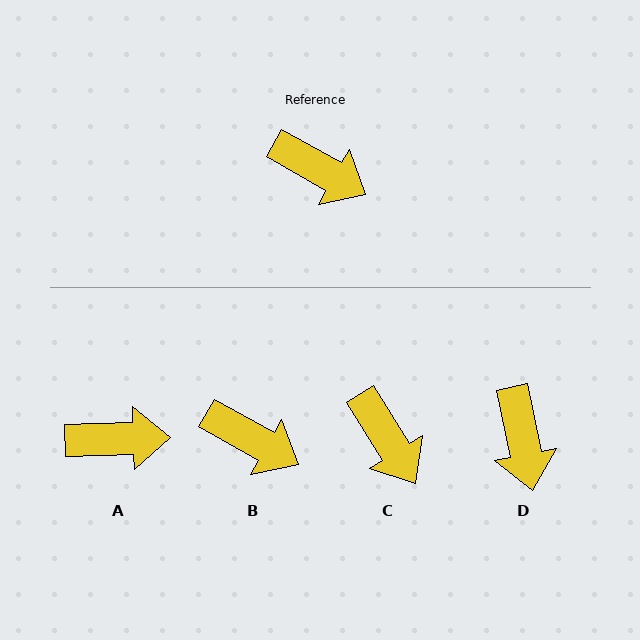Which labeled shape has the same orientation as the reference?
B.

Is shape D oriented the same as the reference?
No, it is off by about 49 degrees.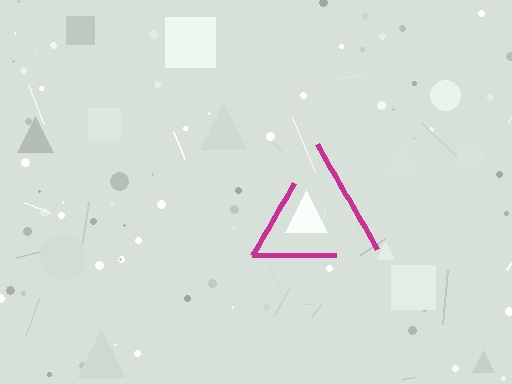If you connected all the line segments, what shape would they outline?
They would outline a triangle.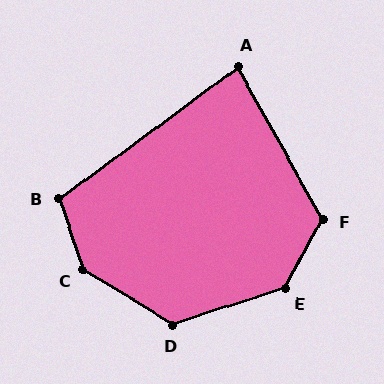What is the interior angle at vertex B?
Approximately 107 degrees (obtuse).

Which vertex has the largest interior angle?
C, at approximately 140 degrees.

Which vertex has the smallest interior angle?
A, at approximately 83 degrees.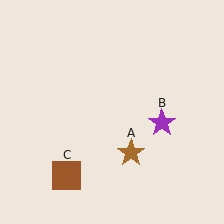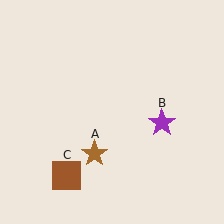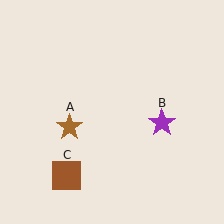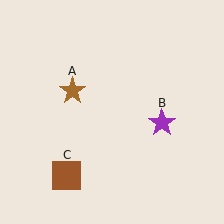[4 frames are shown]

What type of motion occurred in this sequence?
The brown star (object A) rotated clockwise around the center of the scene.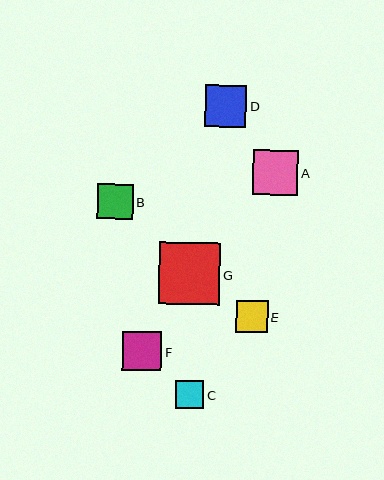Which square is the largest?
Square G is the largest with a size of approximately 62 pixels.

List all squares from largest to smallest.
From largest to smallest: G, A, D, F, B, E, C.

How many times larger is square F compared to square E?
Square F is approximately 1.2 times the size of square E.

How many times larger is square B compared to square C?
Square B is approximately 1.3 times the size of square C.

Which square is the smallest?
Square C is the smallest with a size of approximately 28 pixels.